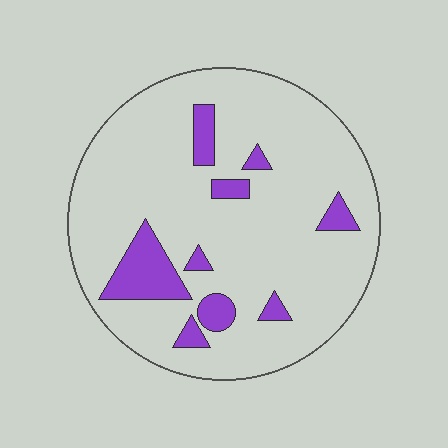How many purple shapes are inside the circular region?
9.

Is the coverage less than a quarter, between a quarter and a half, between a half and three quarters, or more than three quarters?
Less than a quarter.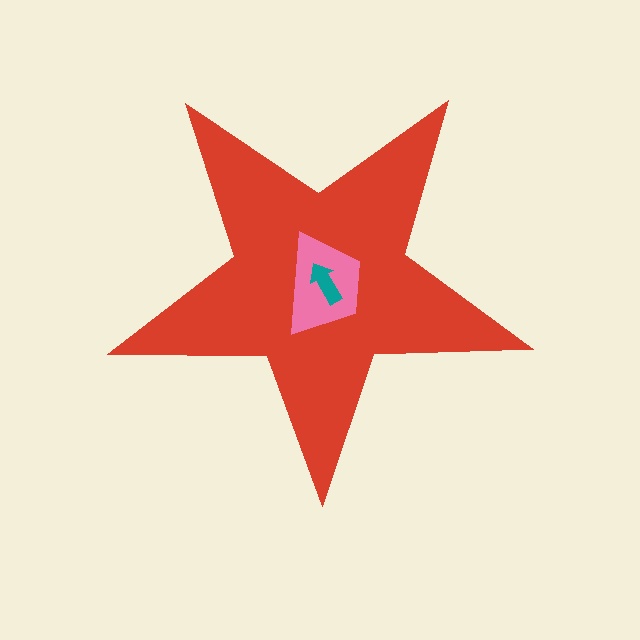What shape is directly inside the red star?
The pink trapezoid.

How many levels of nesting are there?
3.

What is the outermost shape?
The red star.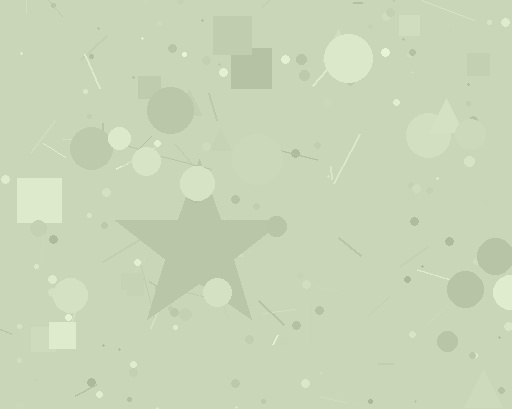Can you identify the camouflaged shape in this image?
The camouflaged shape is a star.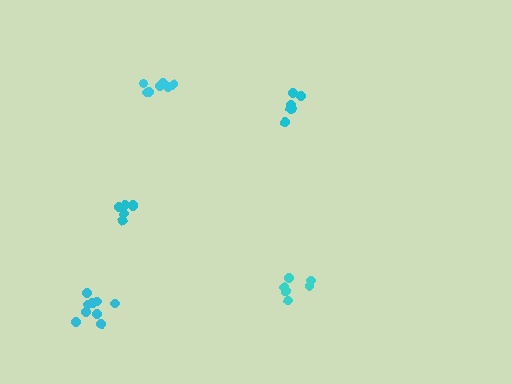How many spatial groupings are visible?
There are 5 spatial groupings.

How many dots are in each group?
Group 1: 7 dots, Group 2: 6 dots, Group 3: 11 dots, Group 4: 6 dots, Group 5: 7 dots (37 total).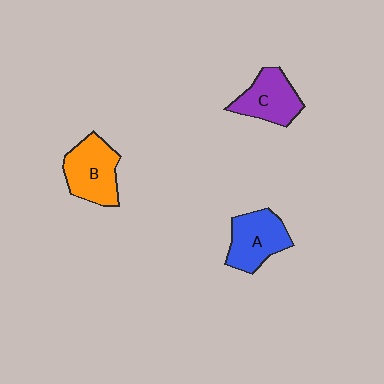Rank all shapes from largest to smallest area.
From largest to smallest: B (orange), A (blue), C (purple).